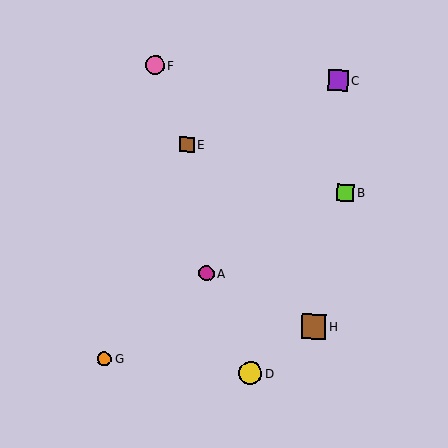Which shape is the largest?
The brown square (labeled H) is the largest.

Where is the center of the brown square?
The center of the brown square is at (314, 327).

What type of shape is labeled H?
Shape H is a brown square.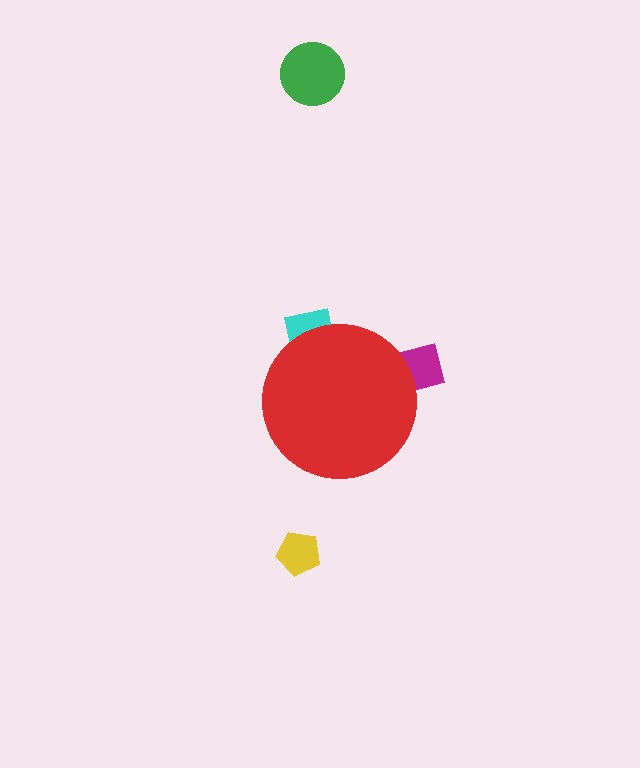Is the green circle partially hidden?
No, the green circle is fully visible.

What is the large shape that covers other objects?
A red circle.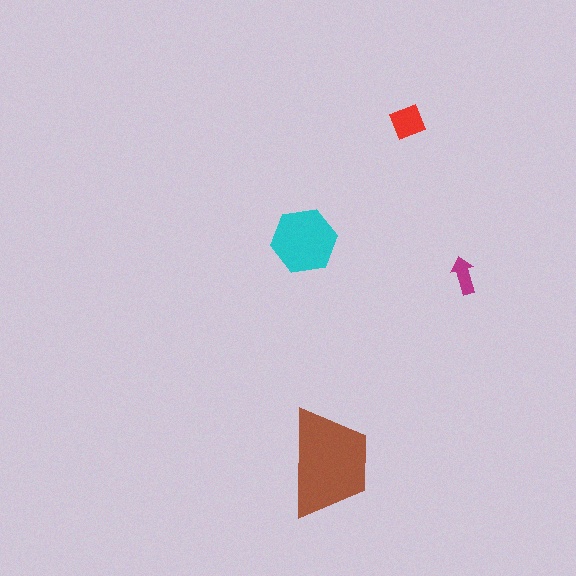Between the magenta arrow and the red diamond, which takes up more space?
The red diamond.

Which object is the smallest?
The magenta arrow.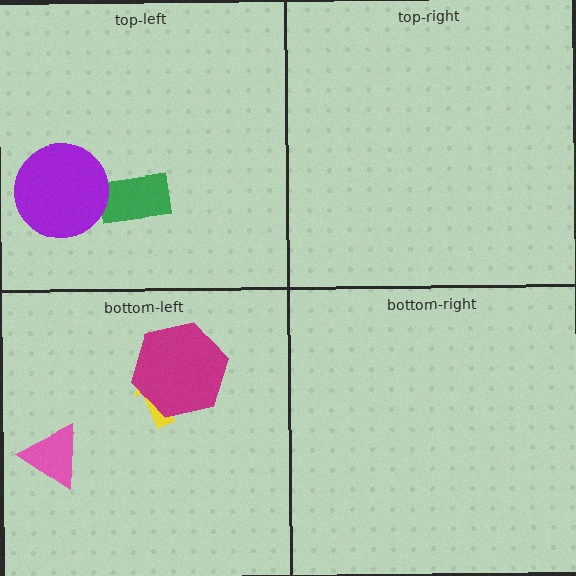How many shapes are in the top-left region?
2.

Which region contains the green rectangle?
The top-left region.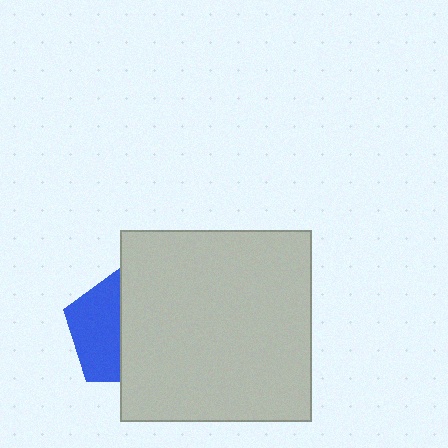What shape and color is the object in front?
The object in front is a light gray square.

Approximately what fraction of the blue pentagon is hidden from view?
Roughly 55% of the blue pentagon is hidden behind the light gray square.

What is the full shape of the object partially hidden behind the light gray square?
The partially hidden object is a blue pentagon.